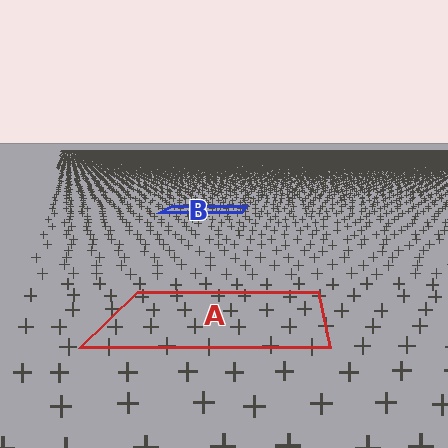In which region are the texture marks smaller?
The texture marks are smaller in region B, because it is farther away.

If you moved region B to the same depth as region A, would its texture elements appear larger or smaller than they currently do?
They would appear larger. At a closer depth, the same texture elements are projected at a bigger on-screen size.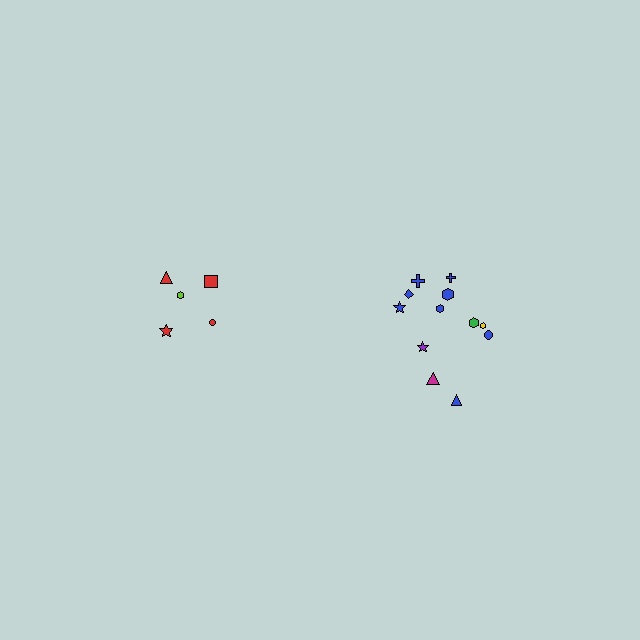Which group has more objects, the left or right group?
The right group.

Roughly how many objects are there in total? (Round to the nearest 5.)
Roughly 15 objects in total.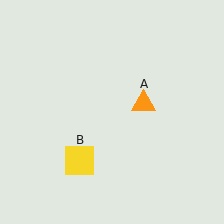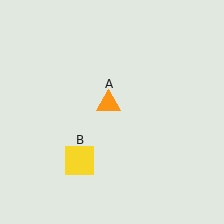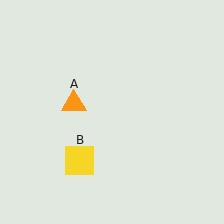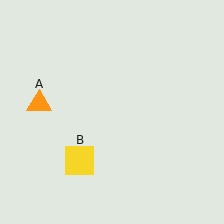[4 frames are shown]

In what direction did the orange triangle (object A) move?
The orange triangle (object A) moved left.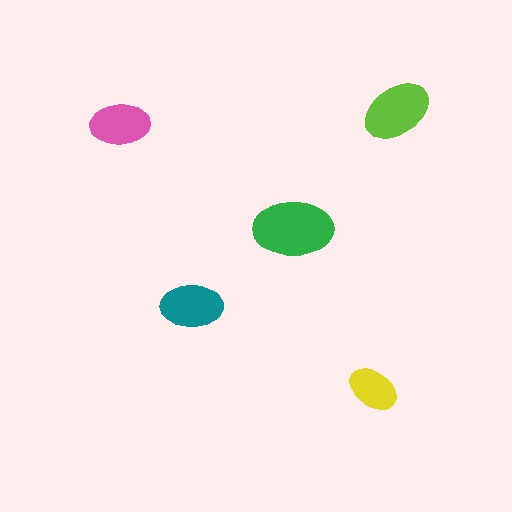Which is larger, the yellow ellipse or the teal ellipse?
The teal one.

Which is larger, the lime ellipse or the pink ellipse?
The lime one.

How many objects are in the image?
There are 5 objects in the image.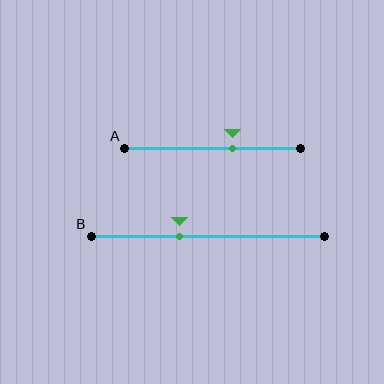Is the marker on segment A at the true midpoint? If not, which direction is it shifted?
No, the marker on segment A is shifted to the right by about 11% of the segment length.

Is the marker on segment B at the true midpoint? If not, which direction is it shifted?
No, the marker on segment B is shifted to the left by about 12% of the segment length.